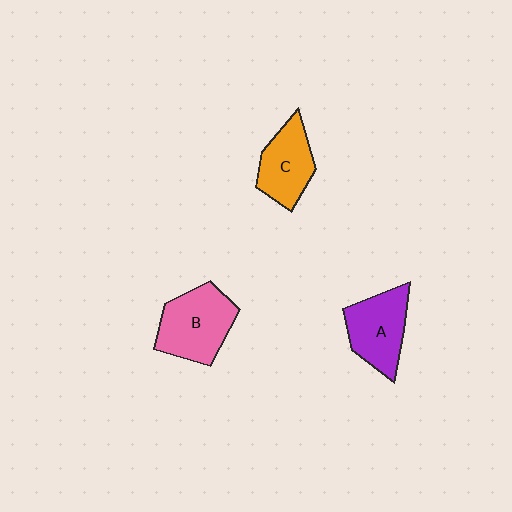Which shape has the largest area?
Shape B (pink).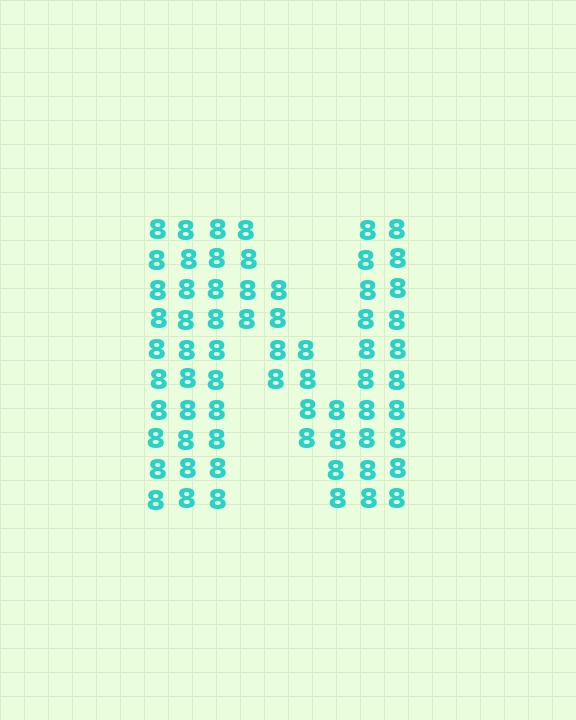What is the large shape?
The large shape is the letter N.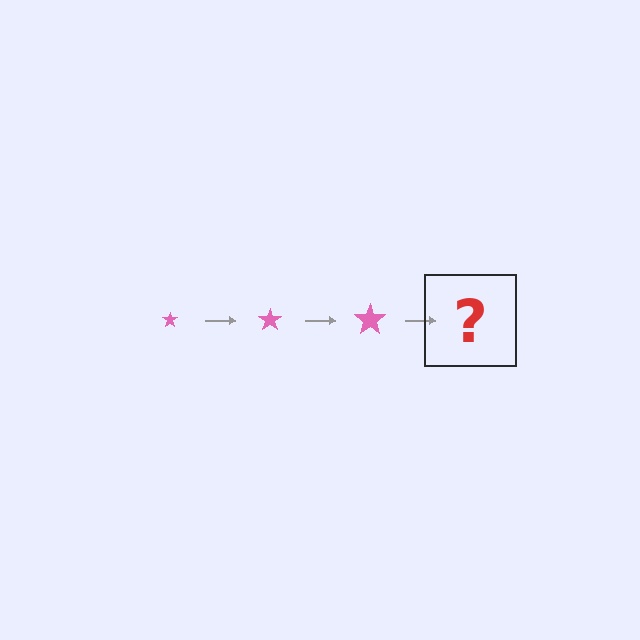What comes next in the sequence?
The next element should be a pink star, larger than the previous one.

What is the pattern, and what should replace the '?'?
The pattern is that the star gets progressively larger each step. The '?' should be a pink star, larger than the previous one.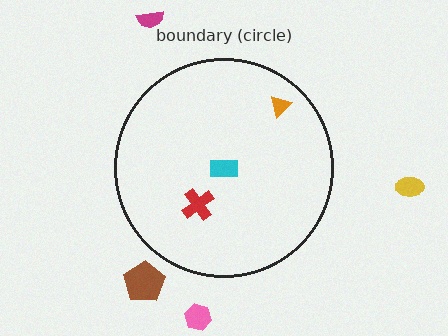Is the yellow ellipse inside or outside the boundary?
Outside.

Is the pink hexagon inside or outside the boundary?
Outside.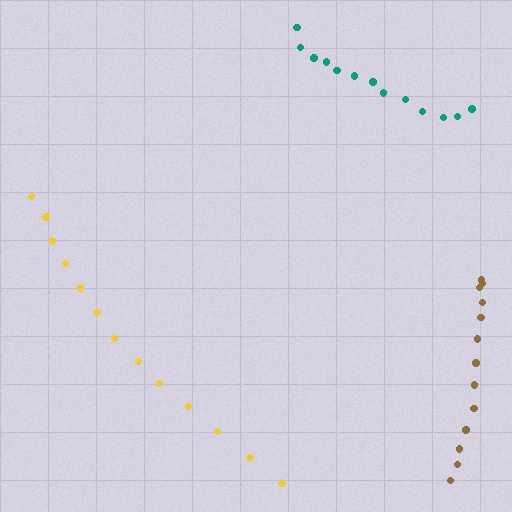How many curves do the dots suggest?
There are 3 distinct paths.